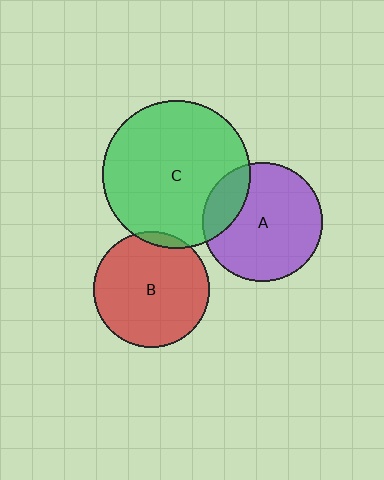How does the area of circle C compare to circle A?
Approximately 1.5 times.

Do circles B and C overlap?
Yes.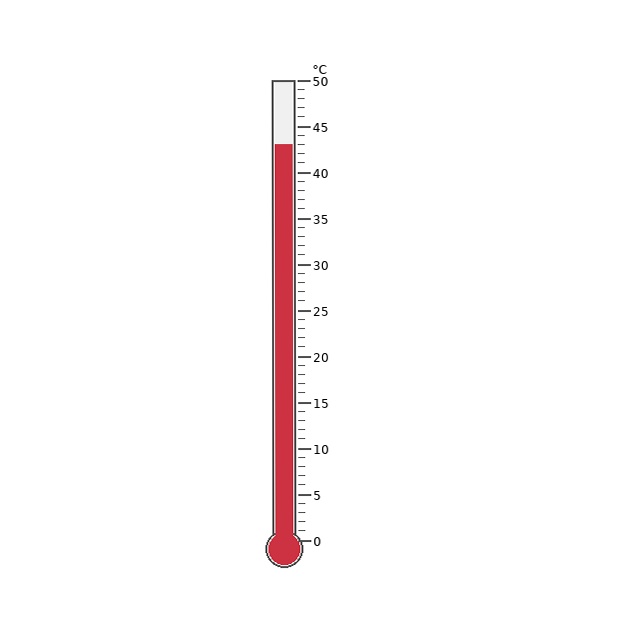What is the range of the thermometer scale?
The thermometer scale ranges from 0°C to 50°C.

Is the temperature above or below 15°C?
The temperature is above 15°C.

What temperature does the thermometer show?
The thermometer shows approximately 43°C.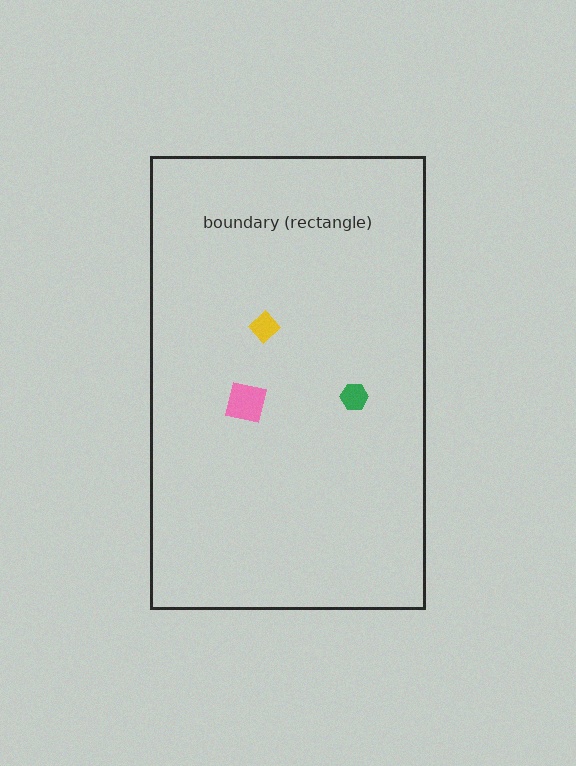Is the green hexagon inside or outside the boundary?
Inside.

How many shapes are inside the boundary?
3 inside, 0 outside.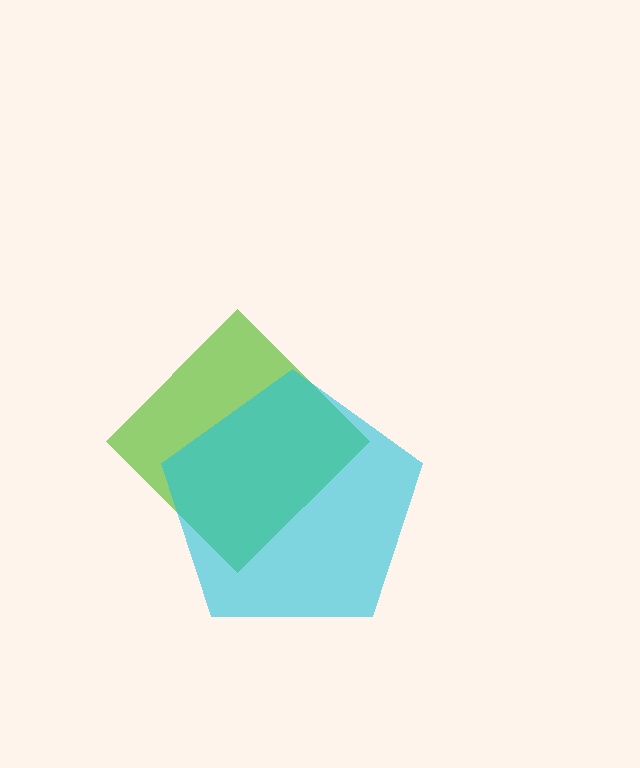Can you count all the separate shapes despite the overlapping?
Yes, there are 2 separate shapes.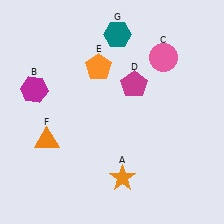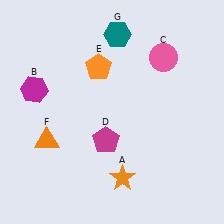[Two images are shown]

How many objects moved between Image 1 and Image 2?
1 object moved between the two images.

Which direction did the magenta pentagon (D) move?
The magenta pentagon (D) moved down.